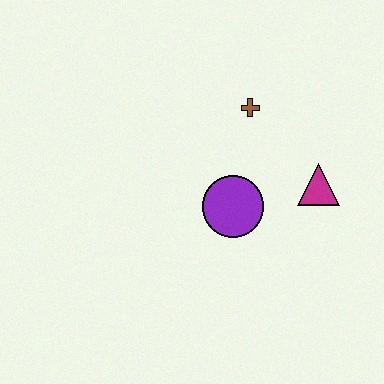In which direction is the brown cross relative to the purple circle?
The brown cross is above the purple circle.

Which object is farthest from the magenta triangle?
The brown cross is farthest from the magenta triangle.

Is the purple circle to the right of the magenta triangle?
No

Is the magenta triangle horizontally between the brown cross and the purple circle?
No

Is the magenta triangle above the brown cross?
No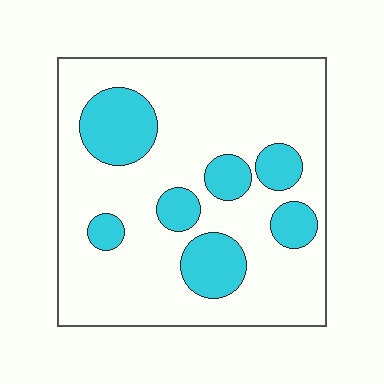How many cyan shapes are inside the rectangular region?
7.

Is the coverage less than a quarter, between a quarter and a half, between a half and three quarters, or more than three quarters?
Less than a quarter.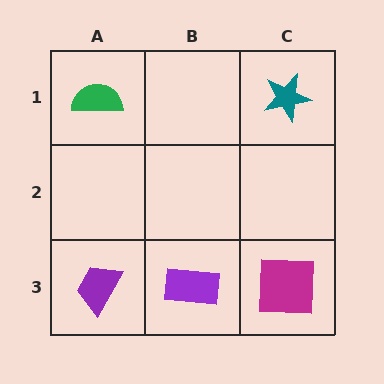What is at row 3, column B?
A purple rectangle.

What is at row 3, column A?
A purple trapezoid.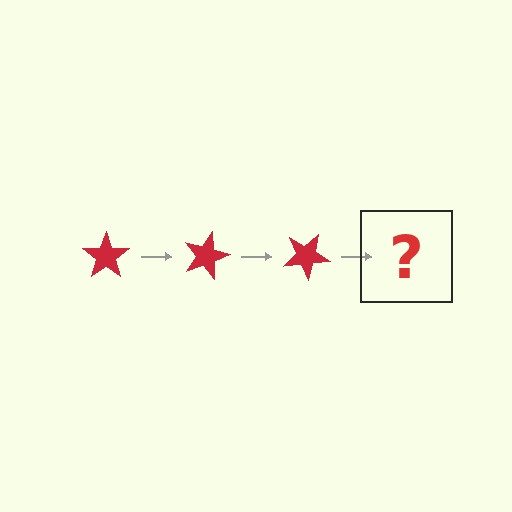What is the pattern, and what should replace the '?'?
The pattern is that the star rotates 15 degrees each step. The '?' should be a red star rotated 45 degrees.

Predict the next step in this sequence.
The next step is a red star rotated 45 degrees.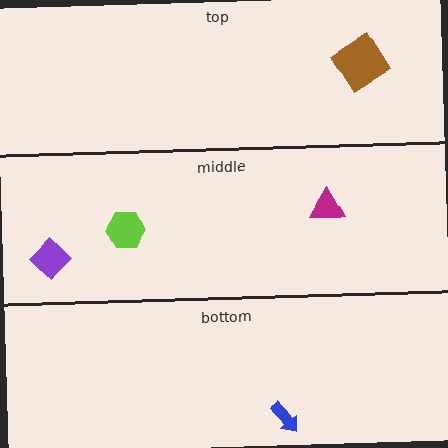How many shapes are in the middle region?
3.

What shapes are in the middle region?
The lime hexagon, the purple diamond, the magenta triangle.